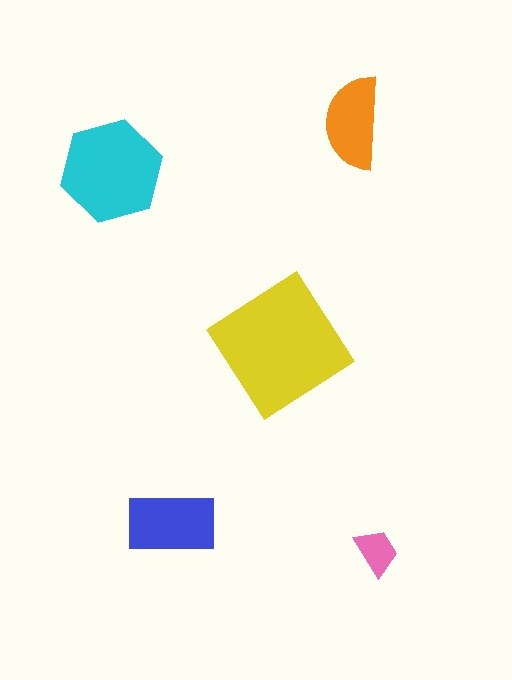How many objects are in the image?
There are 5 objects in the image.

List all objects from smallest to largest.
The pink trapezoid, the orange semicircle, the blue rectangle, the cyan hexagon, the yellow diamond.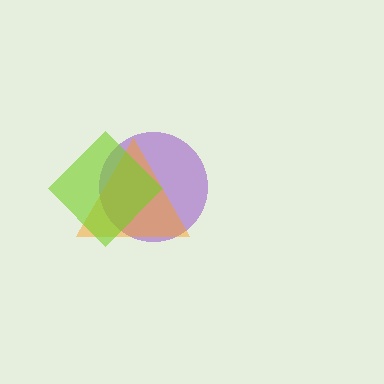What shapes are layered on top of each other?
The layered shapes are: a purple circle, an orange triangle, a lime diamond.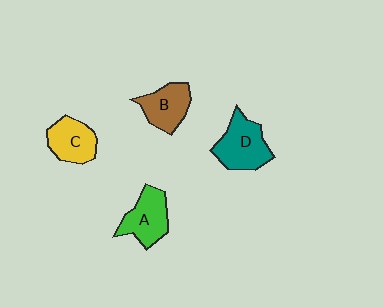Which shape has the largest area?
Shape D (teal).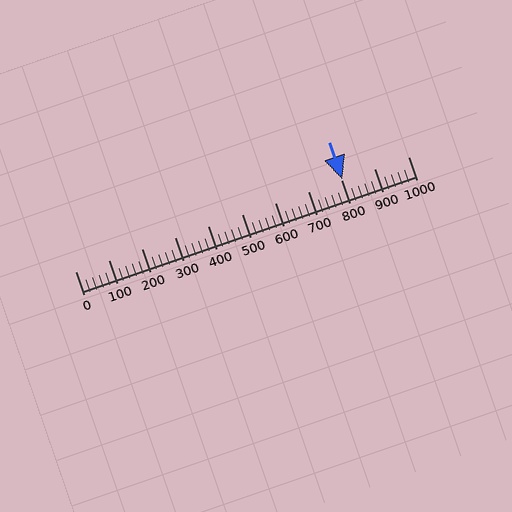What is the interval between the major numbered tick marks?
The major tick marks are spaced 100 units apart.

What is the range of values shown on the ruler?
The ruler shows values from 0 to 1000.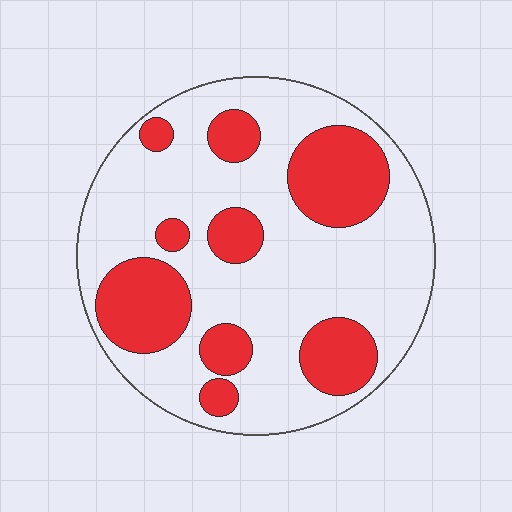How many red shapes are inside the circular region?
9.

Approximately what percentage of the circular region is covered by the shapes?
Approximately 30%.